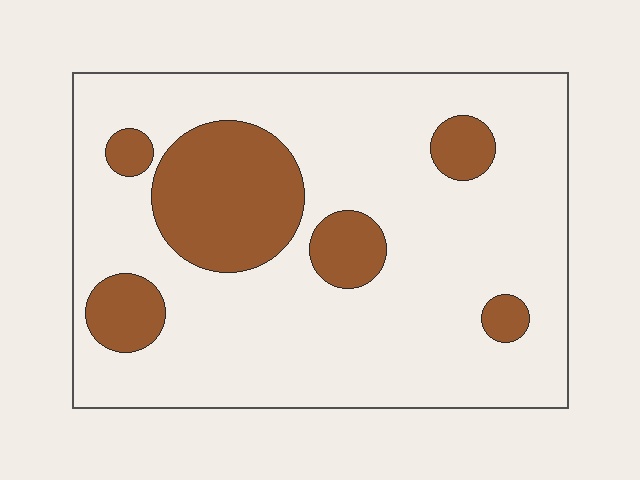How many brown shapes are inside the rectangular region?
6.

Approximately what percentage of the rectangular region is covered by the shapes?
Approximately 20%.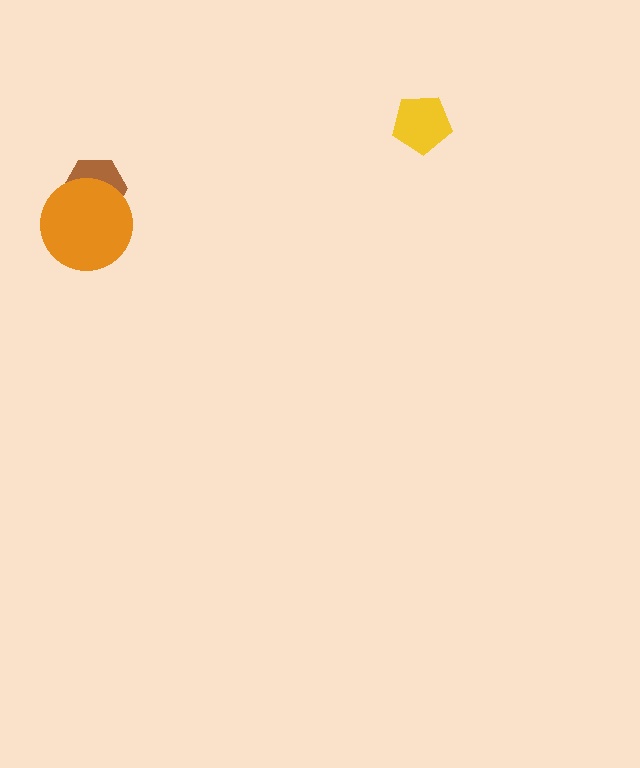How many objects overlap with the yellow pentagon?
0 objects overlap with the yellow pentagon.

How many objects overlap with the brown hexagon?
1 object overlaps with the brown hexagon.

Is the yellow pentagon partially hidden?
No, no other shape covers it.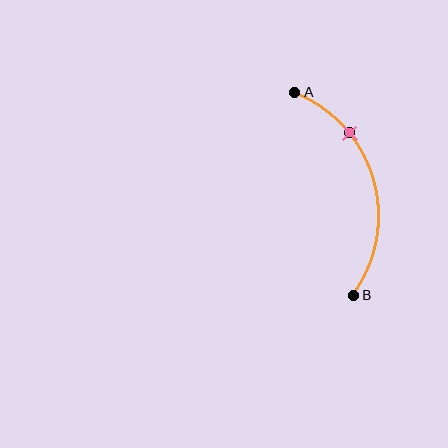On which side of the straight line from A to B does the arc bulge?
The arc bulges to the right of the straight line connecting A and B.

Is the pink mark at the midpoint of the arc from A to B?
No. The pink mark lies on the arc but is closer to endpoint A. The arc midpoint would be at the point on the curve equidistant along the arc from both A and B.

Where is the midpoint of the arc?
The arc midpoint is the point on the curve farthest from the straight line joining A and B. It sits to the right of that line.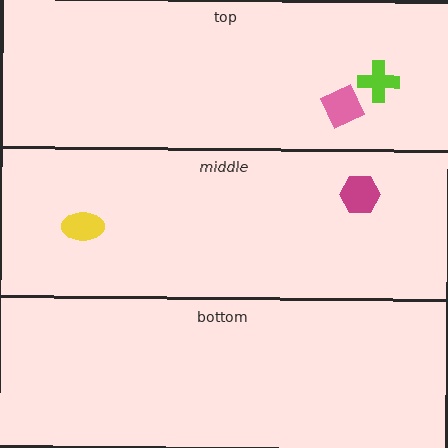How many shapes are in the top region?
2.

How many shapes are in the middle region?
2.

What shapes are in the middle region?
The magenta hexagon, the yellow ellipse.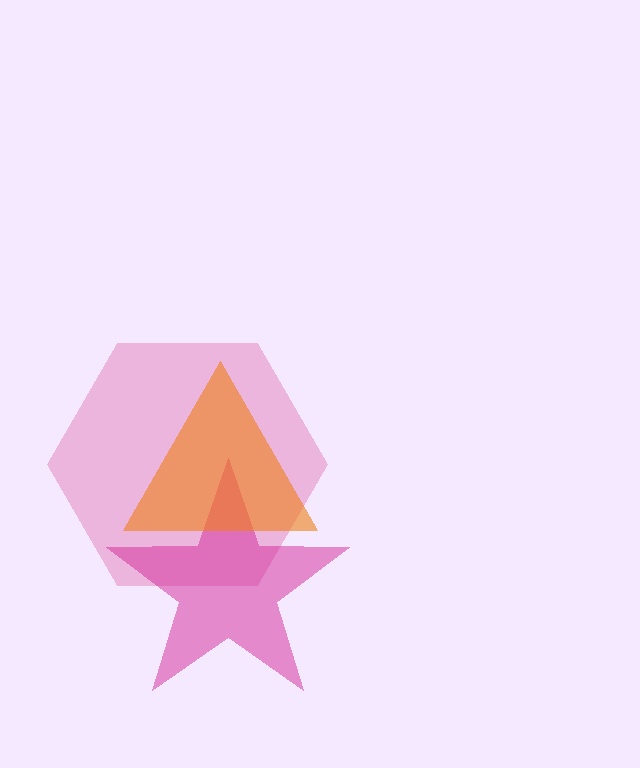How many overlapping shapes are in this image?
There are 3 overlapping shapes in the image.